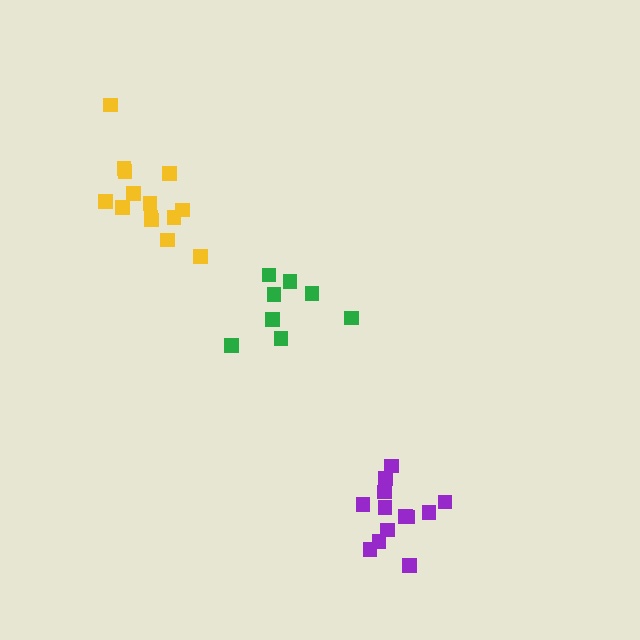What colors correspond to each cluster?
The clusters are colored: green, purple, yellow.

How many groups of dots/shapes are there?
There are 3 groups.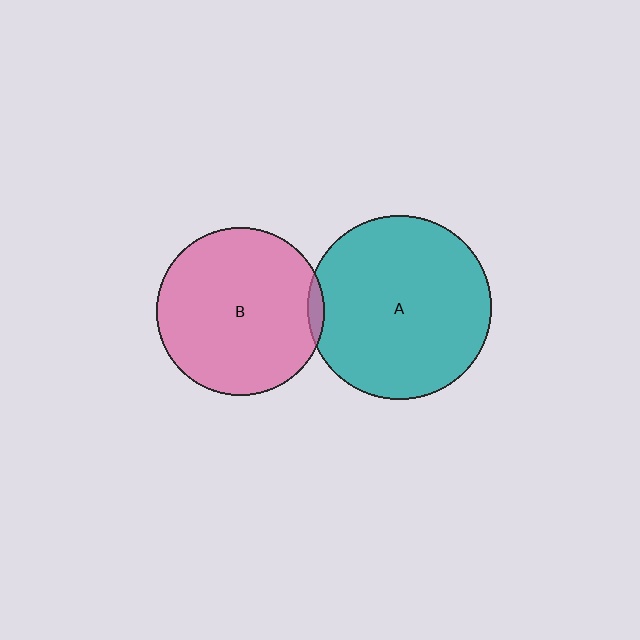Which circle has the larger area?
Circle A (teal).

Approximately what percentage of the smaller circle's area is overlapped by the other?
Approximately 5%.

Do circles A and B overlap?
Yes.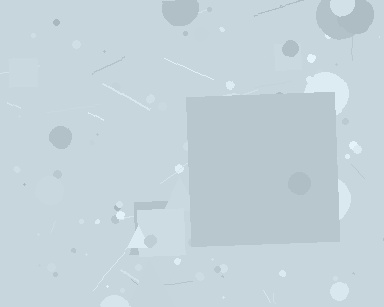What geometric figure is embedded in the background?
A square is embedded in the background.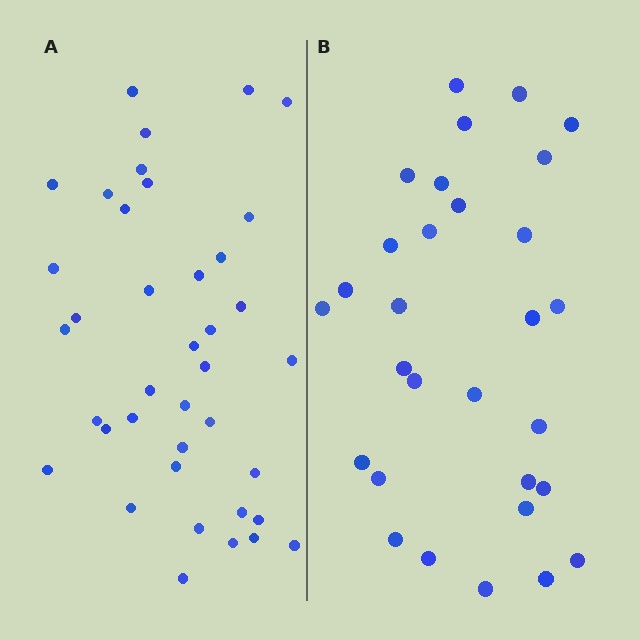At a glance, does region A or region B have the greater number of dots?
Region A (the left region) has more dots.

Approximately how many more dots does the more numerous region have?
Region A has roughly 8 or so more dots than region B.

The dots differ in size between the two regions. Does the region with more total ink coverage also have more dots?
No. Region B has more total ink coverage because its dots are larger, but region A actually contains more individual dots. Total area can be misleading — the number of items is what matters here.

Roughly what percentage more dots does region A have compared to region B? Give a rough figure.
About 30% more.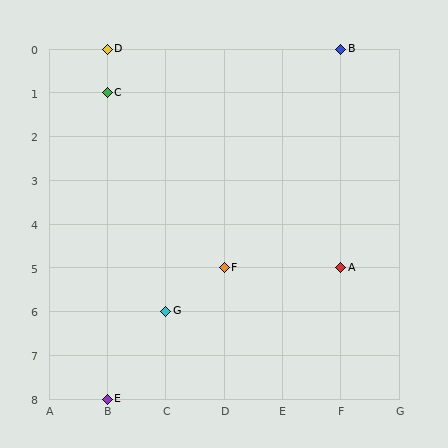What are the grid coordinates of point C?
Point C is at grid coordinates (B, 1).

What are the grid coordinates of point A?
Point A is at grid coordinates (F, 5).